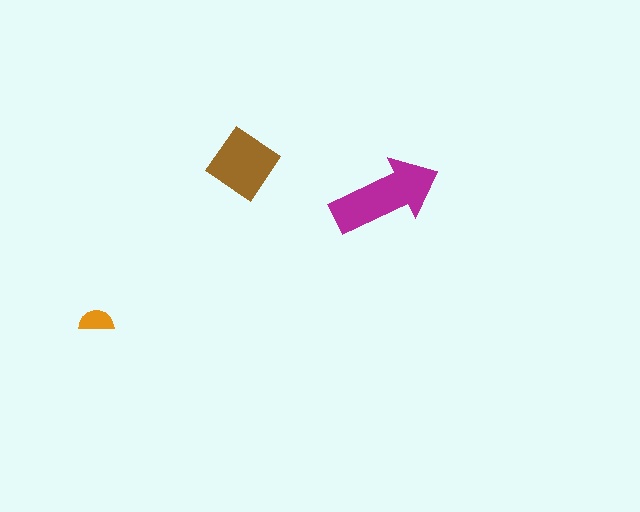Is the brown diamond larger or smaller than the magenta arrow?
Smaller.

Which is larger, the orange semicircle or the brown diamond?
The brown diamond.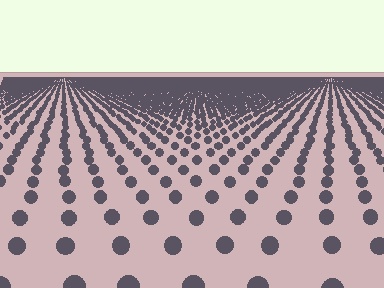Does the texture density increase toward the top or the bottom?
Density increases toward the top.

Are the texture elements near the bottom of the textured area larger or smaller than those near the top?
Larger. Near the bottom, elements are closer to the viewer and appear at a bigger on-screen size.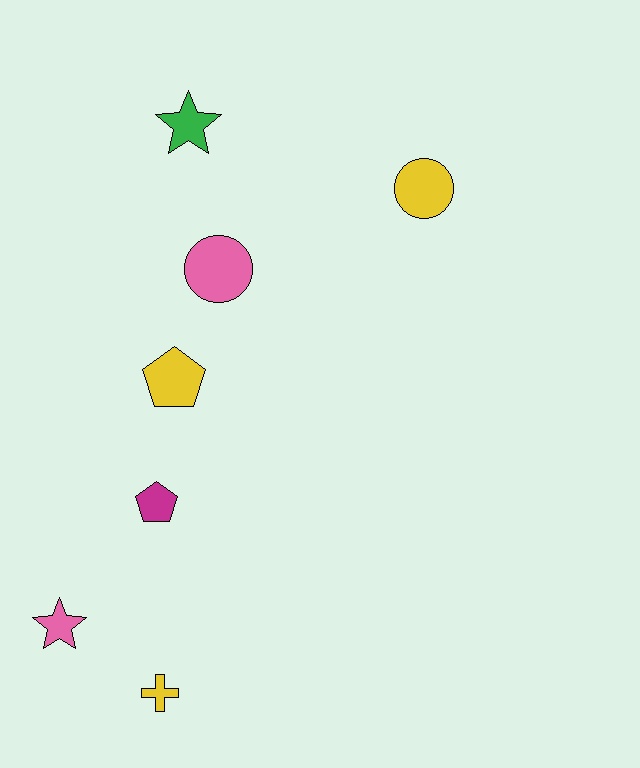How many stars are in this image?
There are 2 stars.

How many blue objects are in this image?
There are no blue objects.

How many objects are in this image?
There are 7 objects.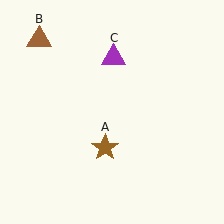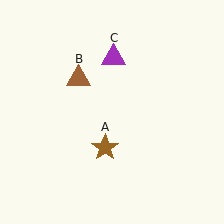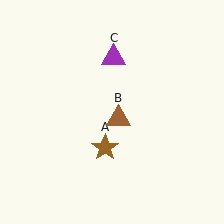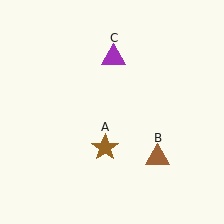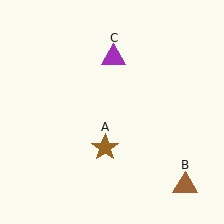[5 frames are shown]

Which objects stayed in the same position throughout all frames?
Brown star (object A) and purple triangle (object C) remained stationary.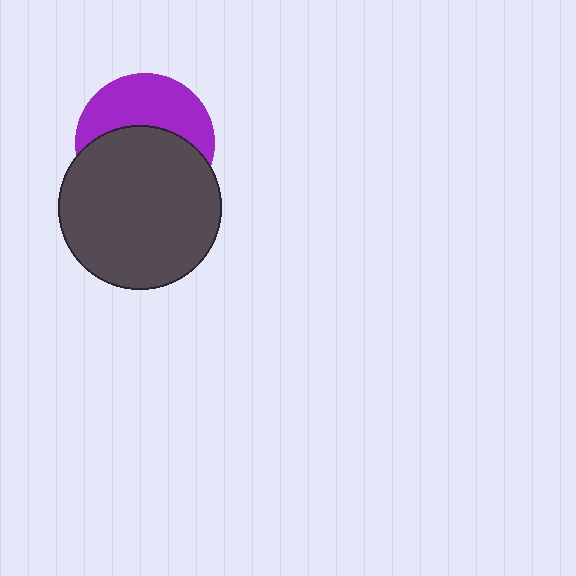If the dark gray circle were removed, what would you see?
You would see the complete purple circle.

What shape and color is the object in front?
The object in front is a dark gray circle.